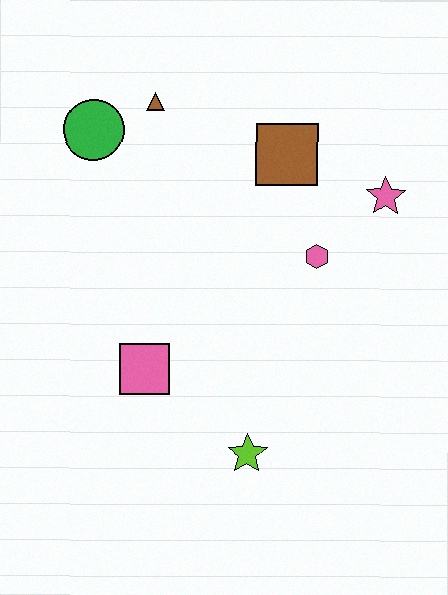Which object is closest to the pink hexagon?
The pink star is closest to the pink hexagon.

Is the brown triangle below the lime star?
No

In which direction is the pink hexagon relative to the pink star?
The pink hexagon is to the left of the pink star.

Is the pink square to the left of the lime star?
Yes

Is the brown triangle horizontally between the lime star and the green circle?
Yes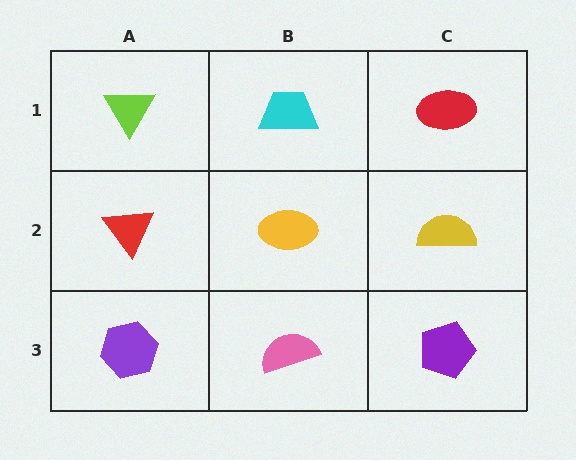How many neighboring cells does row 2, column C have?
3.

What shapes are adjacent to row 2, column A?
A lime triangle (row 1, column A), a purple hexagon (row 3, column A), a yellow ellipse (row 2, column B).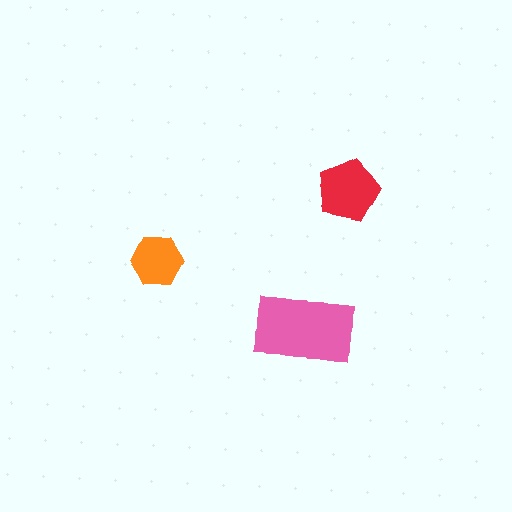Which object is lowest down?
The pink rectangle is bottommost.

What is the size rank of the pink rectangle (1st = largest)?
1st.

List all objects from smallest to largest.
The orange hexagon, the red pentagon, the pink rectangle.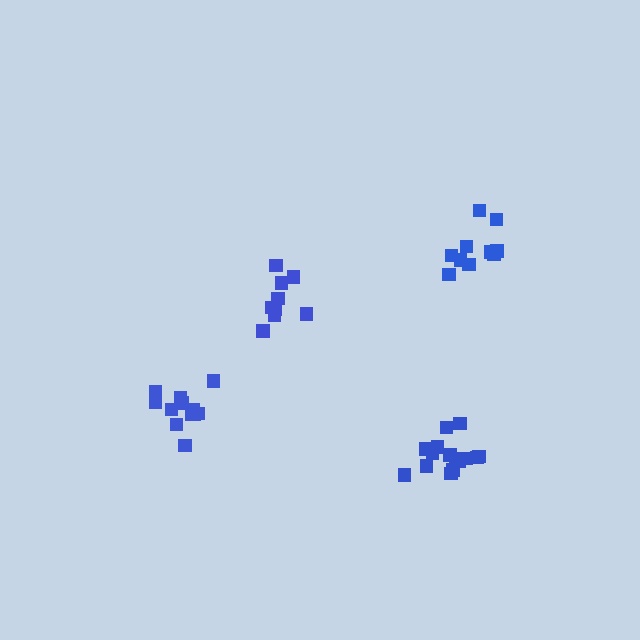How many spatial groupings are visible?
There are 4 spatial groupings.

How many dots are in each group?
Group 1: 15 dots, Group 2: 10 dots, Group 3: 12 dots, Group 4: 9 dots (46 total).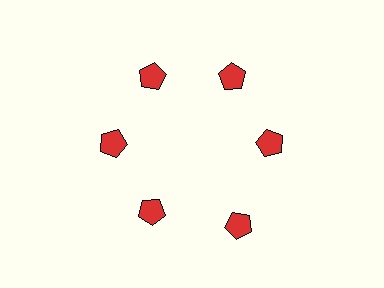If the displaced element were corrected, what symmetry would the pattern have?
It would have 6-fold rotational symmetry — the pattern would map onto itself every 60 degrees.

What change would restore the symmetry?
The symmetry would be restored by moving it inward, back onto the ring so that all 6 pentagons sit at equal angles and equal distance from the center.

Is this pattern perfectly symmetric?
No. The 6 red pentagons are arranged in a ring, but one element near the 5 o'clock position is pushed outward from the center, breaking the 6-fold rotational symmetry.